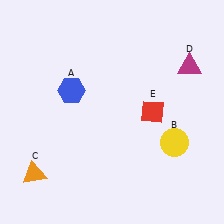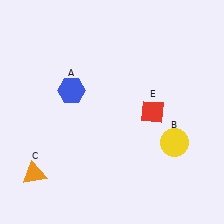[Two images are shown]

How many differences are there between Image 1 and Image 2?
There is 1 difference between the two images.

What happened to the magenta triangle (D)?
The magenta triangle (D) was removed in Image 2. It was in the top-right area of Image 1.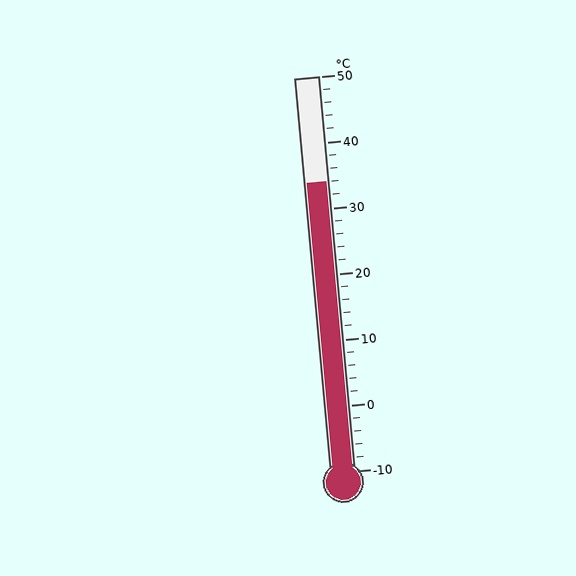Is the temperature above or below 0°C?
The temperature is above 0°C.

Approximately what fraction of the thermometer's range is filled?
The thermometer is filled to approximately 75% of its range.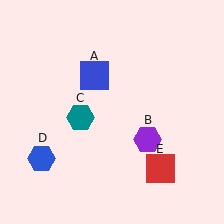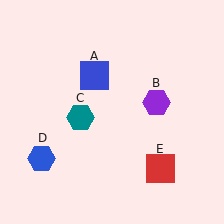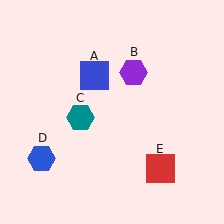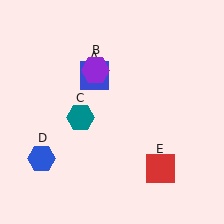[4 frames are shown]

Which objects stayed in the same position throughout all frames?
Blue square (object A) and teal hexagon (object C) and blue hexagon (object D) and red square (object E) remained stationary.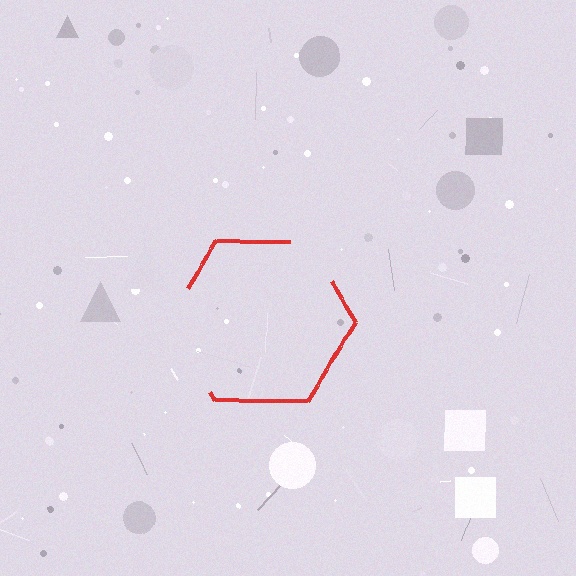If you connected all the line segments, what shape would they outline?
They would outline a hexagon.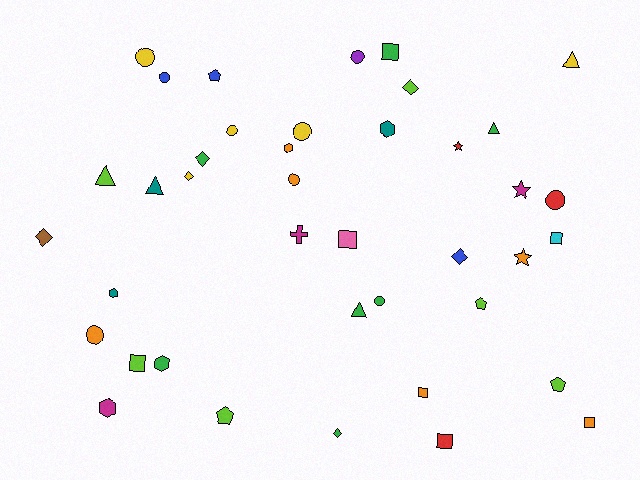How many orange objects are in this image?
There are 6 orange objects.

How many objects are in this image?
There are 40 objects.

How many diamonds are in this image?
There are 6 diamonds.